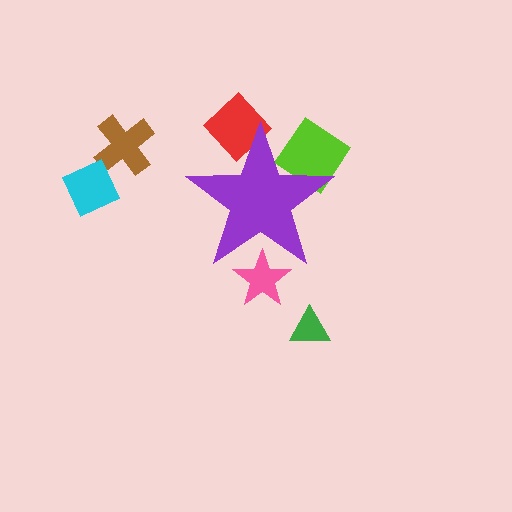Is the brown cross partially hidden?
No, the brown cross is fully visible.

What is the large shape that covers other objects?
A purple star.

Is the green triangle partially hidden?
No, the green triangle is fully visible.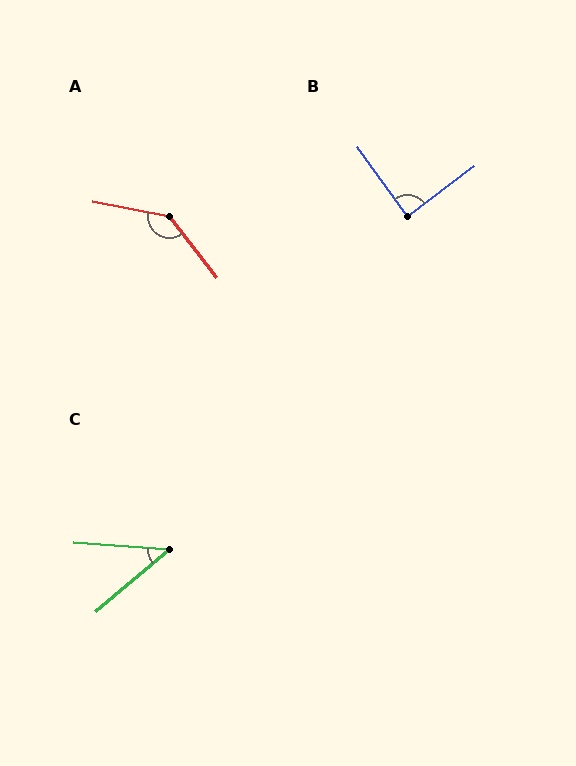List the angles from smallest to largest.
C (45°), B (89°), A (139°).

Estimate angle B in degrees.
Approximately 89 degrees.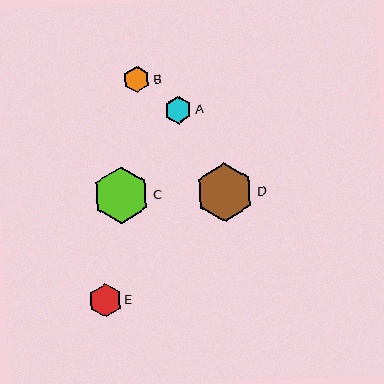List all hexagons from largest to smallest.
From largest to smallest: D, C, E, A, B.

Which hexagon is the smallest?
Hexagon B is the smallest with a size of approximately 26 pixels.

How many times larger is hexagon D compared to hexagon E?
Hexagon D is approximately 1.8 times the size of hexagon E.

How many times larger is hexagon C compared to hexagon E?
Hexagon C is approximately 1.7 times the size of hexagon E.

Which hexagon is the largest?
Hexagon D is the largest with a size of approximately 58 pixels.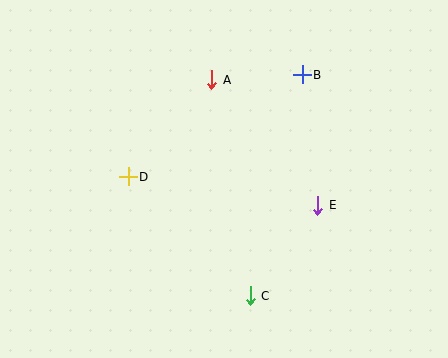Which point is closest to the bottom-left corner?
Point D is closest to the bottom-left corner.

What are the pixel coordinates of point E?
Point E is at (318, 205).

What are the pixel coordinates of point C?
Point C is at (250, 296).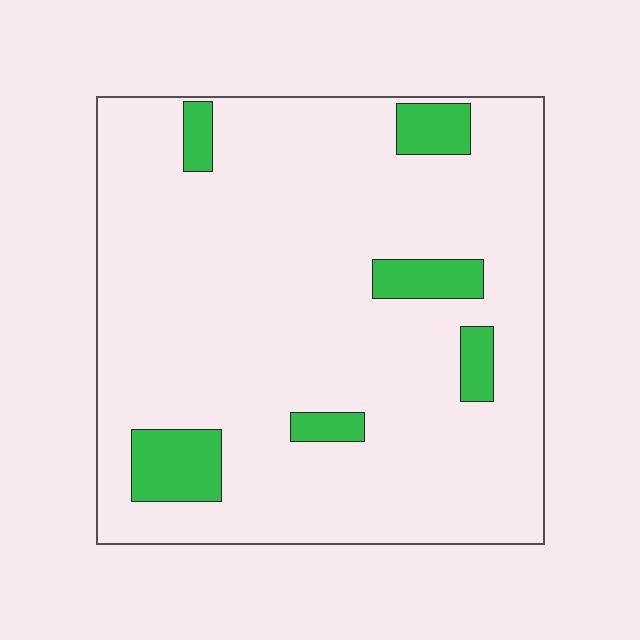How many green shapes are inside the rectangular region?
6.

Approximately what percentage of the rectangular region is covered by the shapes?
Approximately 10%.